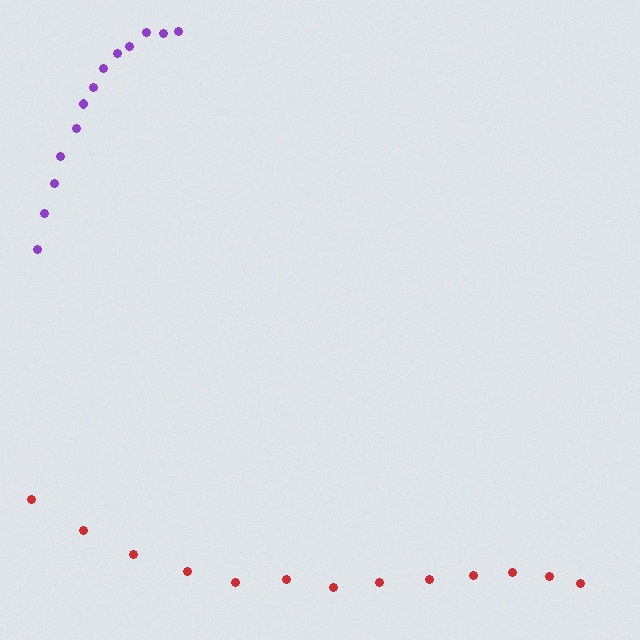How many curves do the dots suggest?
There are 2 distinct paths.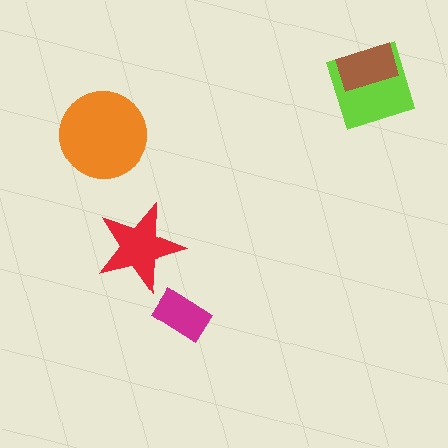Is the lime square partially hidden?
Yes, it is partially covered by another shape.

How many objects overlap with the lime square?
1 object overlaps with the lime square.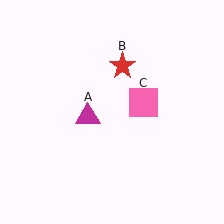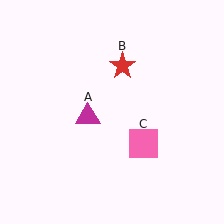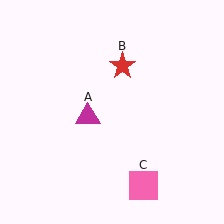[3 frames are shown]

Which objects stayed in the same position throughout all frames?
Magenta triangle (object A) and red star (object B) remained stationary.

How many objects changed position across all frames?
1 object changed position: pink square (object C).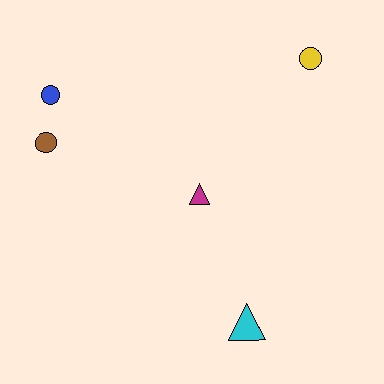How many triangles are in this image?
There are 2 triangles.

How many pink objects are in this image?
There are no pink objects.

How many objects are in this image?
There are 5 objects.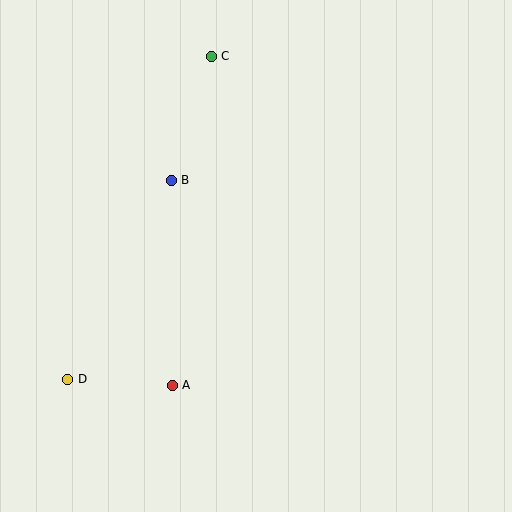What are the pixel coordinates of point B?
Point B is at (171, 180).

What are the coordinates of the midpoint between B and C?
The midpoint between B and C is at (191, 118).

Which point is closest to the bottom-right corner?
Point A is closest to the bottom-right corner.